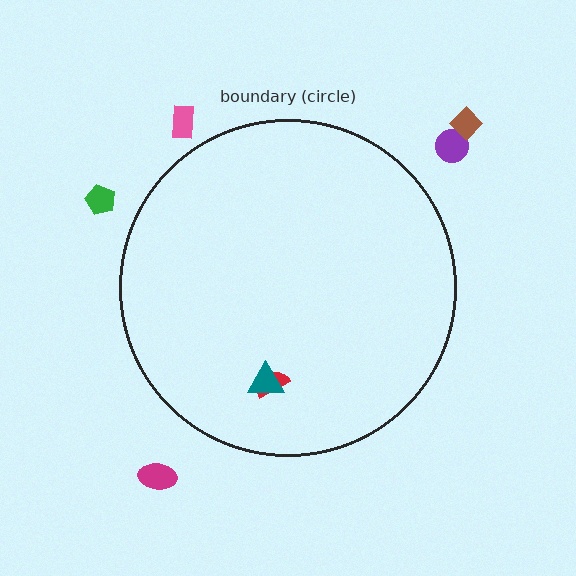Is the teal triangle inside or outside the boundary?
Inside.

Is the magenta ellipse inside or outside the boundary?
Outside.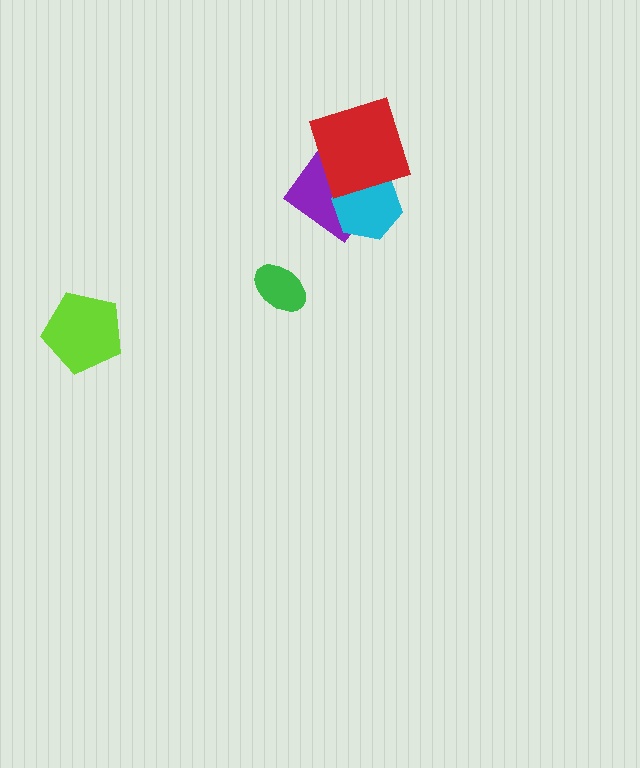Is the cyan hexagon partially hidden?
Yes, it is partially covered by another shape.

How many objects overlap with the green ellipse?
0 objects overlap with the green ellipse.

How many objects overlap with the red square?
2 objects overlap with the red square.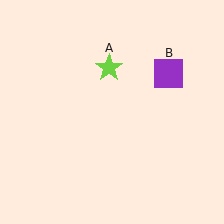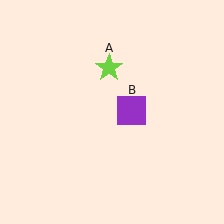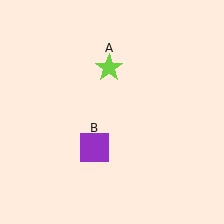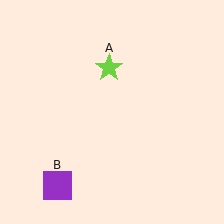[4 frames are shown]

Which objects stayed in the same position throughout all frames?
Lime star (object A) remained stationary.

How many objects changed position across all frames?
1 object changed position: purple square (object B).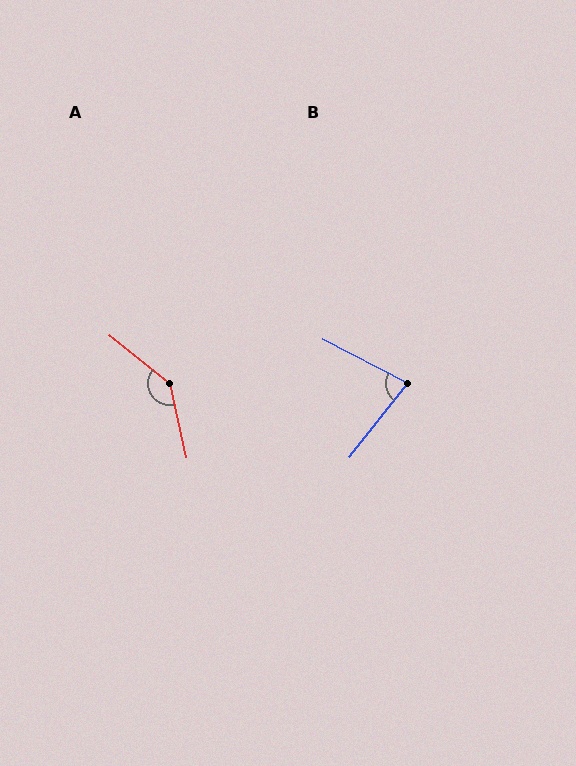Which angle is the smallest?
B, at approximately 79 degrees.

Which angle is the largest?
A, at approximately 141 degrees.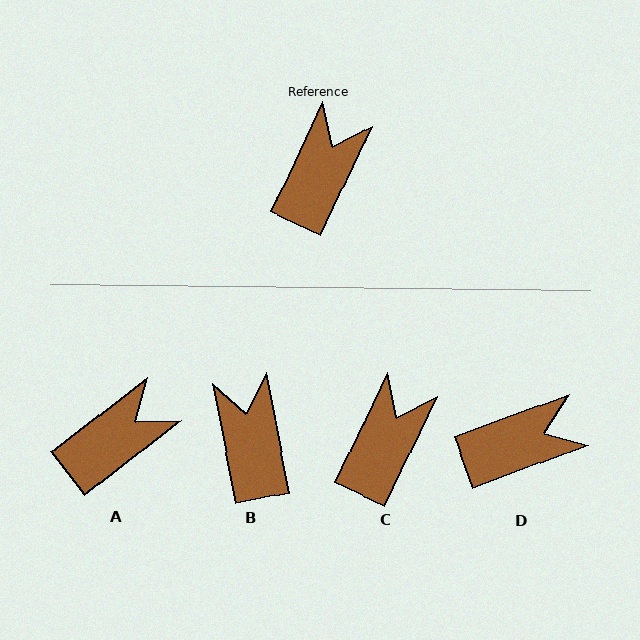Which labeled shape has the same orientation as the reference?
C.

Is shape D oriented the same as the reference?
No, it is off by about 44 degrees.